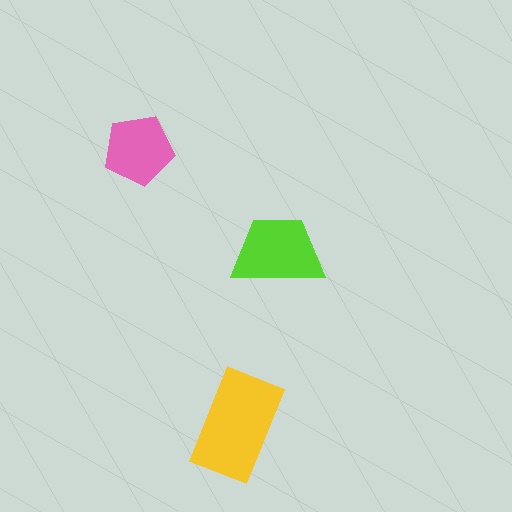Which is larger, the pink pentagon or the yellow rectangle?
The yellow rectangle.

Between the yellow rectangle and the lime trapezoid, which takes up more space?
The yellow rectangle.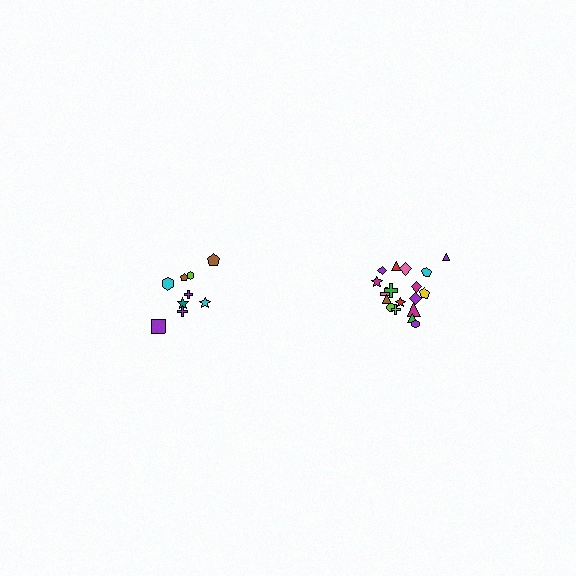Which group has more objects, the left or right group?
The right group.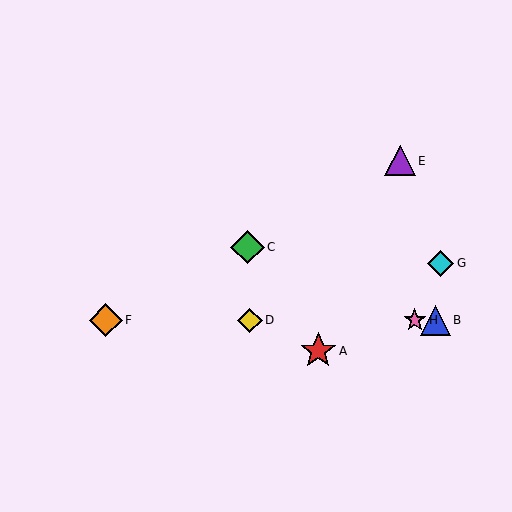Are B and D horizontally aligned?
Yes, both are at y≈320.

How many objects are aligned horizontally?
4 objects (B, D, F, H) are aligned horizontally.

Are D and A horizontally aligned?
No, D is at y≈320 and A is at y≈351.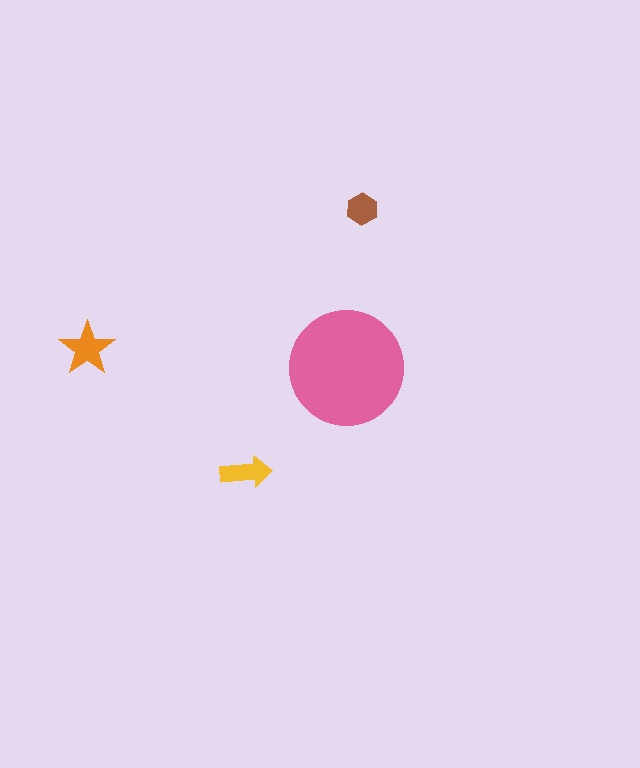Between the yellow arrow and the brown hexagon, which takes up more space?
The yellow arrow.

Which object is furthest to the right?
The brown hexagon is rightmost.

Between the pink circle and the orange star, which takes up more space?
The pink circle.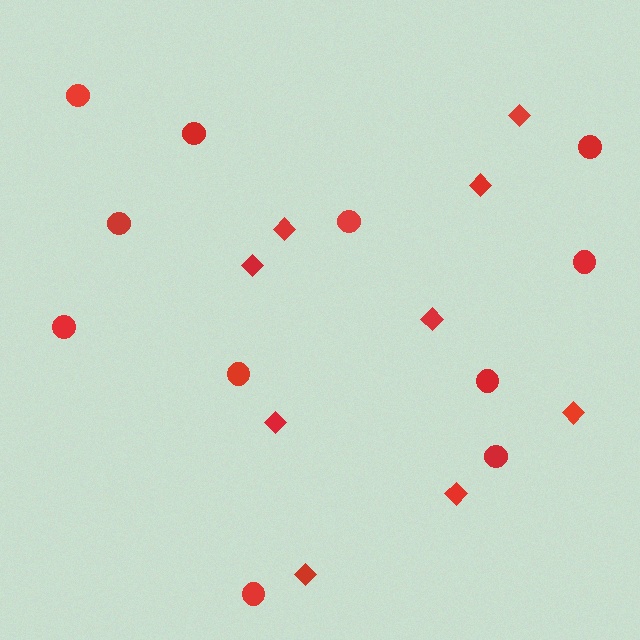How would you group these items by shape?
There are 2 groups: one group of diamonds (9) and one group of circles (11).